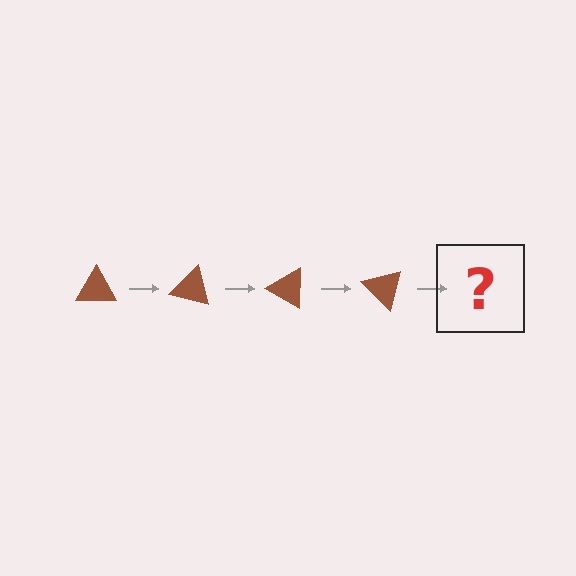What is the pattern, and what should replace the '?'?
The pattern is that the triangle rotates 15 degrees each step. The '?' should be a brown triangle rotated 60 degrees.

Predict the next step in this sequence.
The next step is a brown triangle rotated 60 degrees.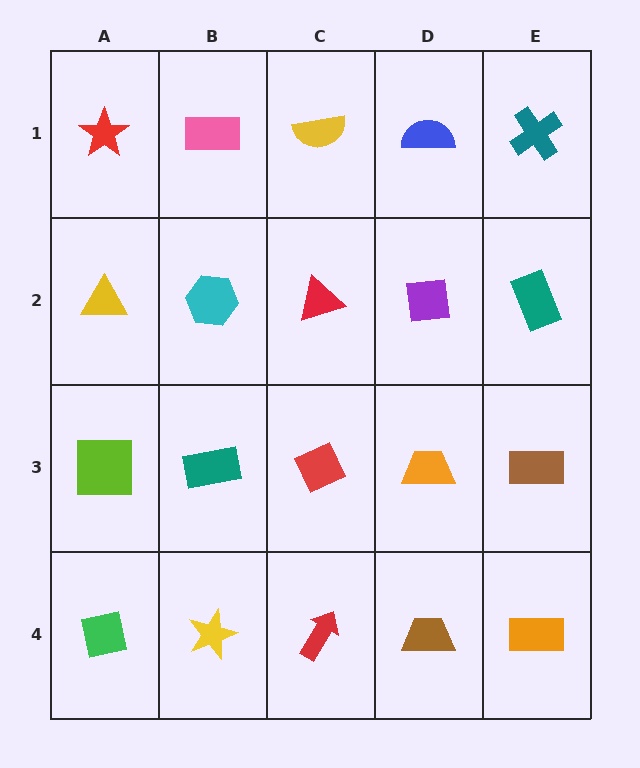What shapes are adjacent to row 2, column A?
A red star (row 1, column A), a lime square (row 3, column A), a cyan hexagon (row 2, column B).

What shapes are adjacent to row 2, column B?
A pink rectangle (row 1, column B), a teal rectangle (row 3, column B), a yellow triangle (row 2, column A), a red triangle (row 2, column C).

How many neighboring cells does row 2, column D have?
4.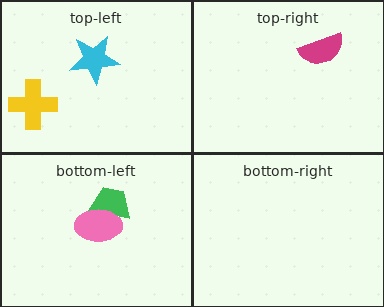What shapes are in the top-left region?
The cyan star, the yellow cross.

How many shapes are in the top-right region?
1.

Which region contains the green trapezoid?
The bottom-left region.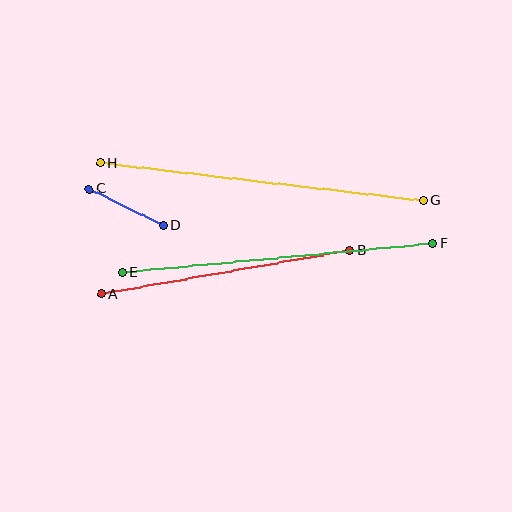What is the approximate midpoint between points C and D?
The midpoint is at approximately (126, 207) pixels.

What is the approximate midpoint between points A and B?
The midpoint is at approximately (225, 272) pixels.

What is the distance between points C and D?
The distance is approximately 83 pixels.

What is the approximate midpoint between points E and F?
The midpoint is at approximately (277, 258) pixels.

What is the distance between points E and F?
The distance is approximately 311 pixels.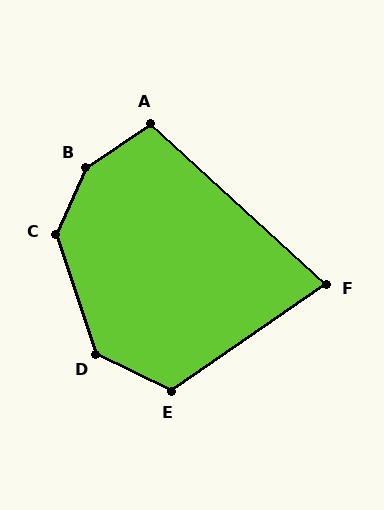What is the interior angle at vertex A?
Approximately 104 degrees (obtuse).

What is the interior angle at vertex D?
Approximately 135 degrees (obtuse).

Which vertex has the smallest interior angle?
F, at approximately 77 degrees.